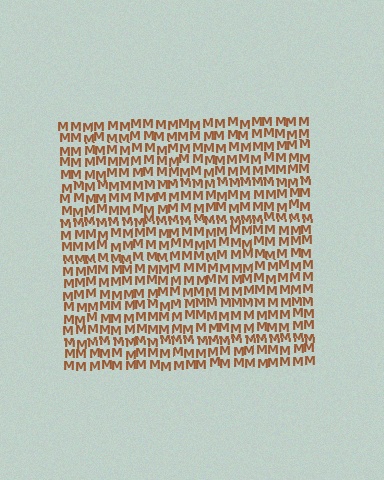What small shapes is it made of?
It is made of small letter M's.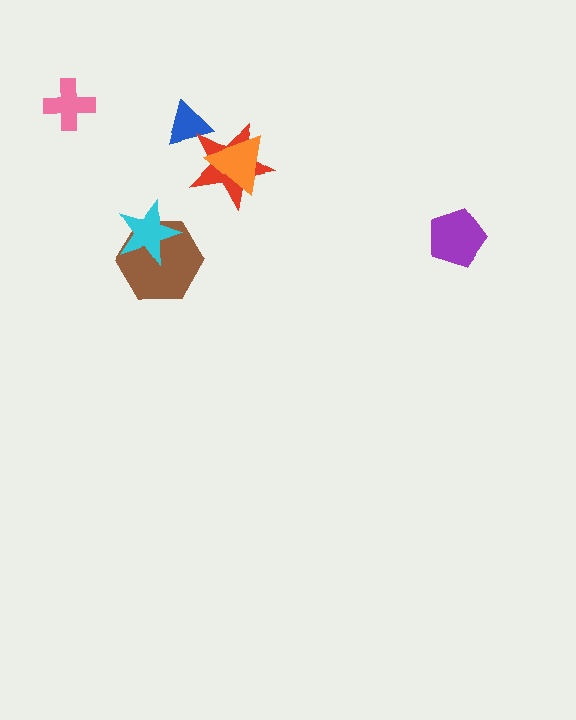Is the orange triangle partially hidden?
No, no other shape covers it.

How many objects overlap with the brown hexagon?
1 object overlaps with the brown hexagon.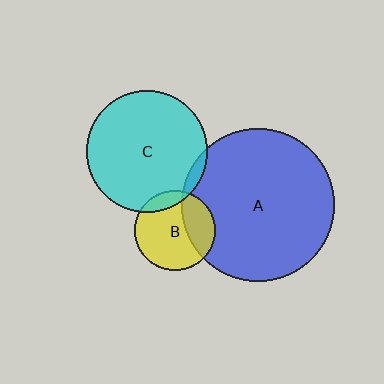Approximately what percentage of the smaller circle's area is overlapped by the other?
Approximately 15%.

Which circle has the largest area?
Circle A (blue).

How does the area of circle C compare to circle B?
Approximately 2.3 times.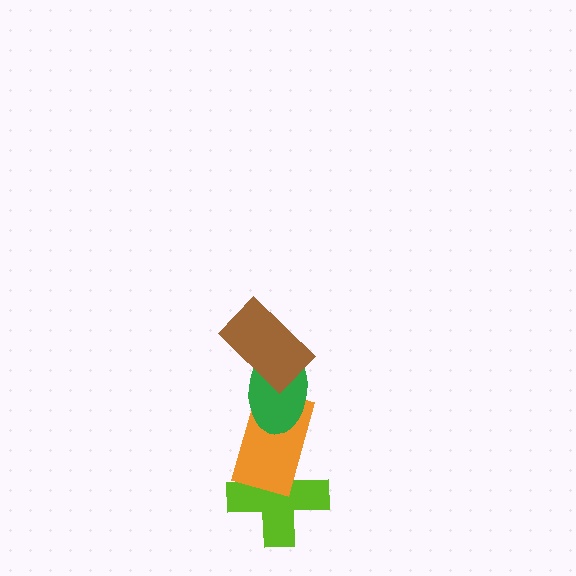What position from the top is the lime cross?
The lime cross is 4th from the top.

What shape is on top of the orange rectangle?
The green ellipse is on top of the orange rectangle.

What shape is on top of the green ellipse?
The brown rectangle is on top of the green ellipse.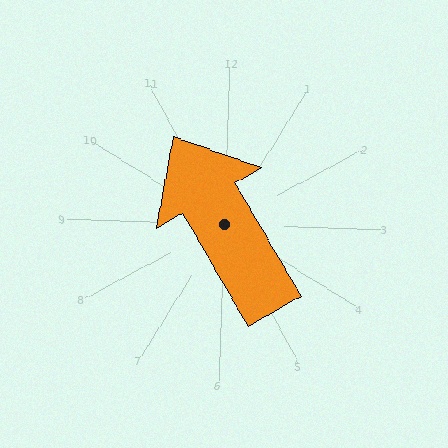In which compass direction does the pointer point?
Northwest.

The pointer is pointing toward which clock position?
Roughly 11 o'clock.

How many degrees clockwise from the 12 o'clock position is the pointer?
Approximately 328 degrees.